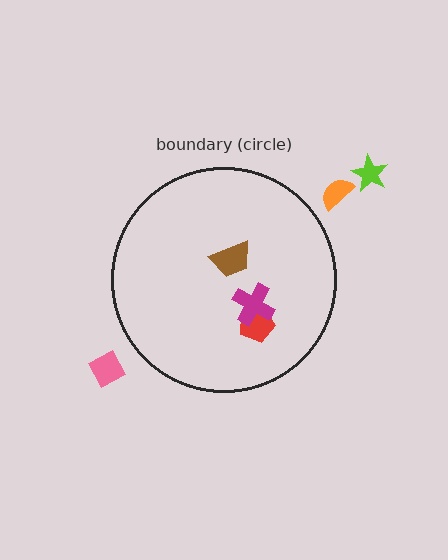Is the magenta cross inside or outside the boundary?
Inside.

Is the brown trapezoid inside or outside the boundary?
Inside.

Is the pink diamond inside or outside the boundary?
Outside.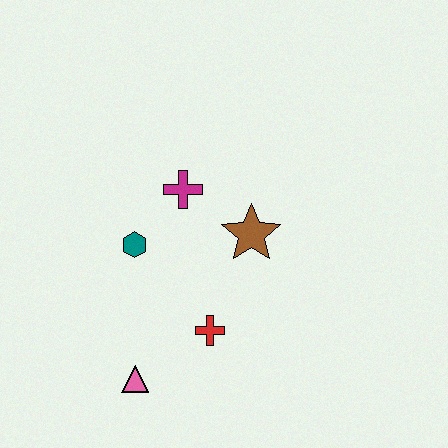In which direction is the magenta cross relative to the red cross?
The magenta cross is above the red cross.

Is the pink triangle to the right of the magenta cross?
No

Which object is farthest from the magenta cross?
The pink triangle is farthest from the magenta cross.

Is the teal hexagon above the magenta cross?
No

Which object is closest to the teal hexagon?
The magenta cross is closest to the teal hexagon.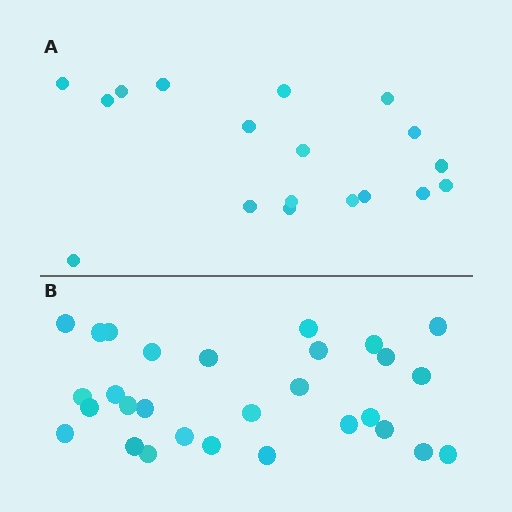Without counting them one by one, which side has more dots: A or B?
Region B (the bottom region) has more dots.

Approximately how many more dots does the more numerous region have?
Region B has roughly 12 or so more dots than region A.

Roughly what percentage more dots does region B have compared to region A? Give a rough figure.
About 60% more.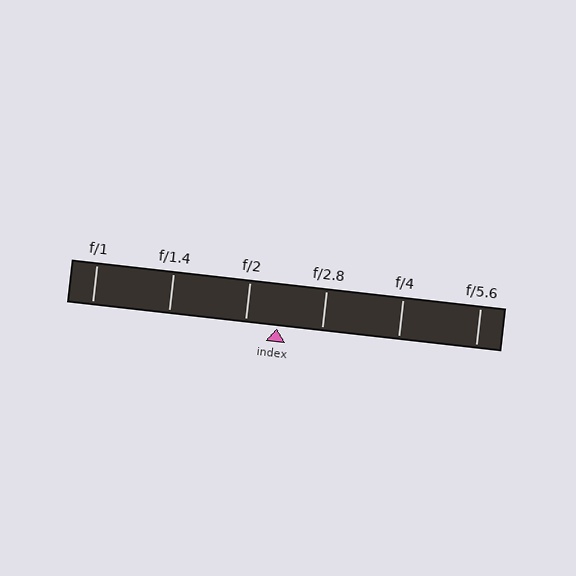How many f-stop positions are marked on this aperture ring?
There are 6 f-stop positions marked.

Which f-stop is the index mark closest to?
The index mark is closest to f/2.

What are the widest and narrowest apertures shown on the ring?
The widest aperture shown is f/1 and the narrowest is f/5.6.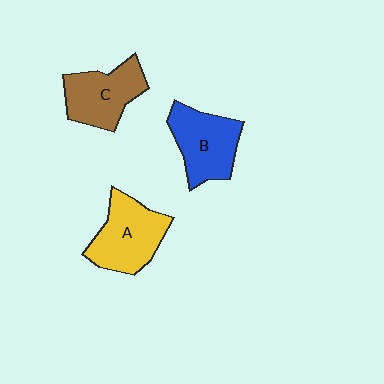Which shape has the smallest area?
Shape C (brown).